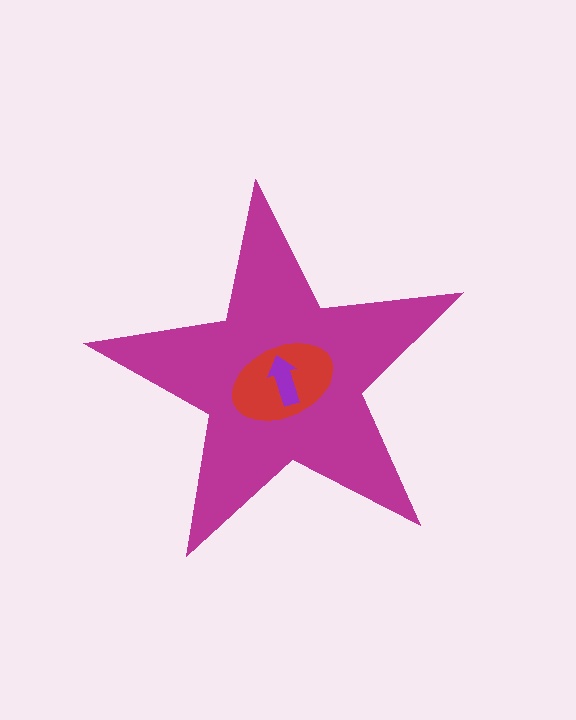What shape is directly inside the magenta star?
The red ellipse.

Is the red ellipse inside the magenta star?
Yes.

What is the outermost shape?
The magenta star.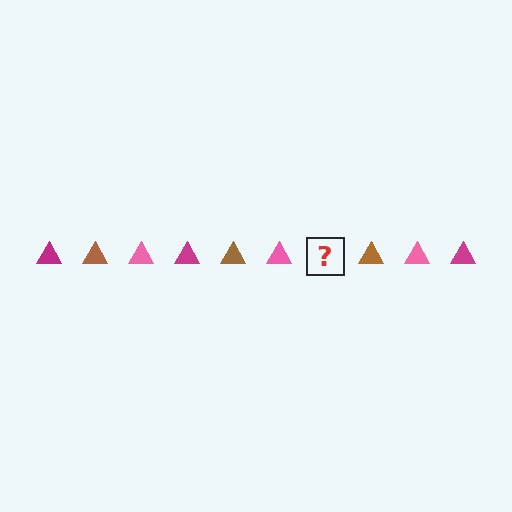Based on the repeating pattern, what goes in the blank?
The blank should be a magenta triangle.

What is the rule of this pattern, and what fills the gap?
The rule is that the pattern cycles through magenta, brown, pink triangles. The gap should be filled with a magenta triangle.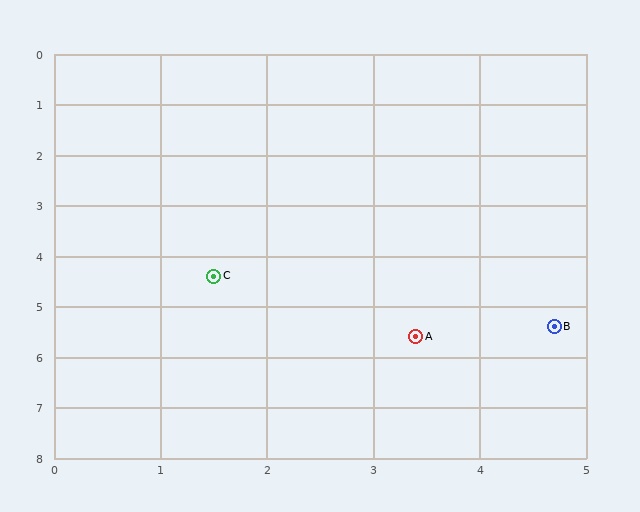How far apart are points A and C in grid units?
Points A and C are about 2.2 grid units apart.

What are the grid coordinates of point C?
Point C is at approximately (1.5, 4.4).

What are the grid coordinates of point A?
Point A is at approximately (3.4, 5.6).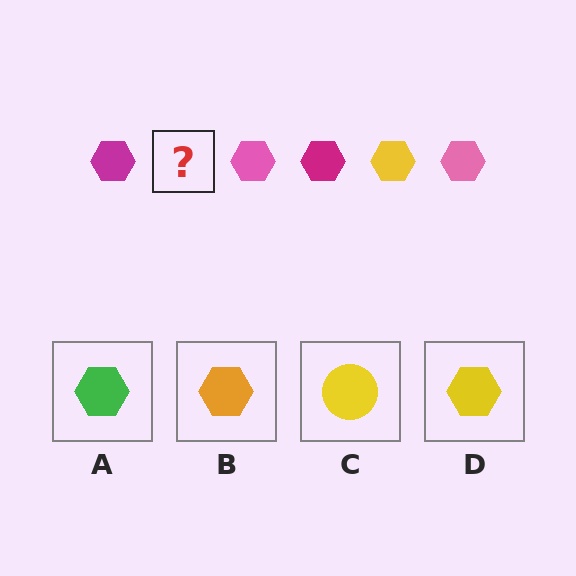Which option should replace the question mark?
Option D.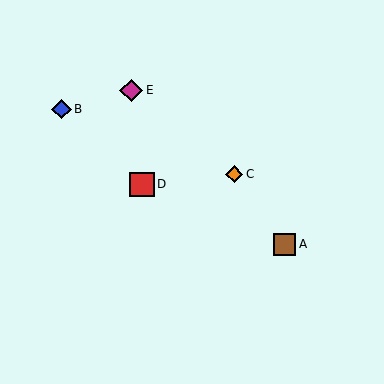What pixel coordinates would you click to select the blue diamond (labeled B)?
Click at (61, 109) to select the blue diamond B.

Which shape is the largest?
The red square (labeled D) is the largest.